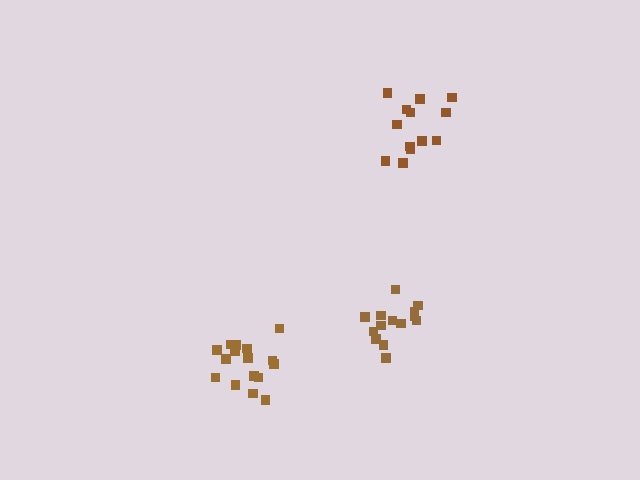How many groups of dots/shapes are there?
There are 3 groups.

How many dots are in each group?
Group 1: 16 dots, Group 2: 13 dots, Group 3: 14 dots (43 total).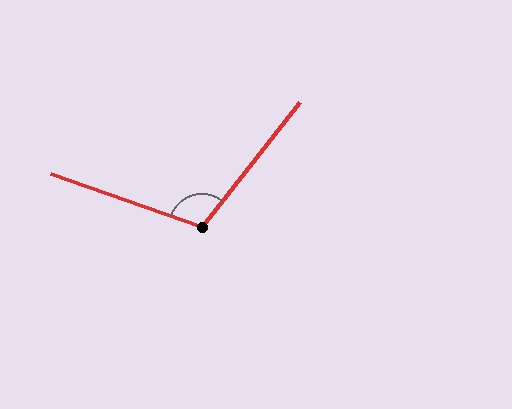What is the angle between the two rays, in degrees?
Approximately 109 degrees.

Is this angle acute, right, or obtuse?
It is obtuse.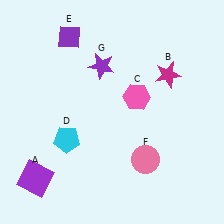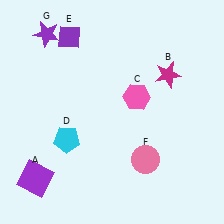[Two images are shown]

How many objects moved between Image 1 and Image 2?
1 object moved between the two images.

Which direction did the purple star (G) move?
The purple star (G) moved left.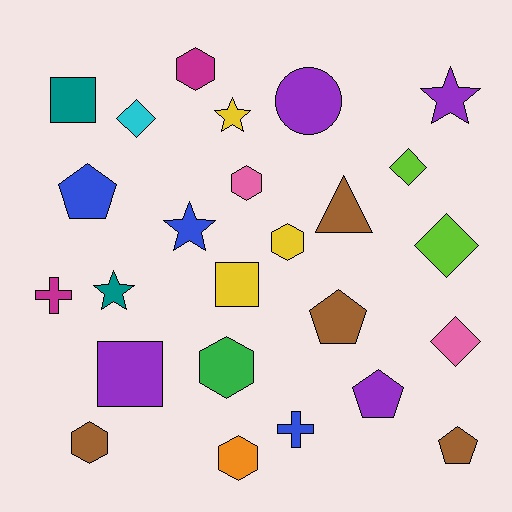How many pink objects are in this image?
There are 2 pink objects.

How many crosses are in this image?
There are 2 crosses.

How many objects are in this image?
There are 25 objects.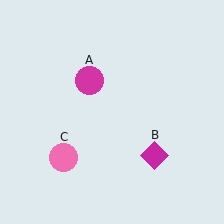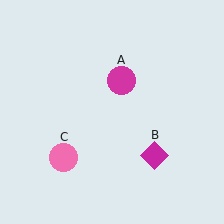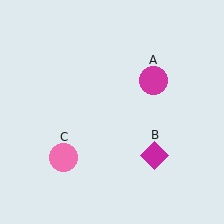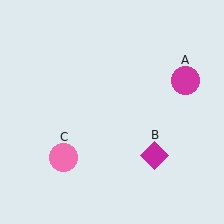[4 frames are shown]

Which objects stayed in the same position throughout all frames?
Magenta diamond (object B) and pink circle (object C) remained stationary.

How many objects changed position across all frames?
1 object changed position: magenta circle (object A).